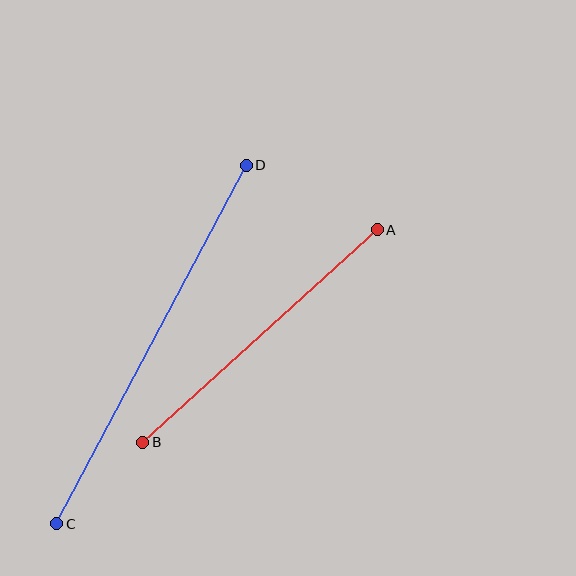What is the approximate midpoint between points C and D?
The midpoint is at approximately (151, 345) pixels.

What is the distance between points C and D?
The distance is approximately 405 pixels.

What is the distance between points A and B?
The distance is approximately 316 pixels.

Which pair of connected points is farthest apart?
Points C and D are farthest apart.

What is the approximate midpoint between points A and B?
The midpoint is at approximately (260, 336) pixels.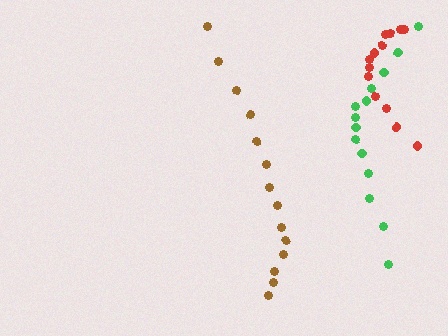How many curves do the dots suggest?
There are 3 distinct paths.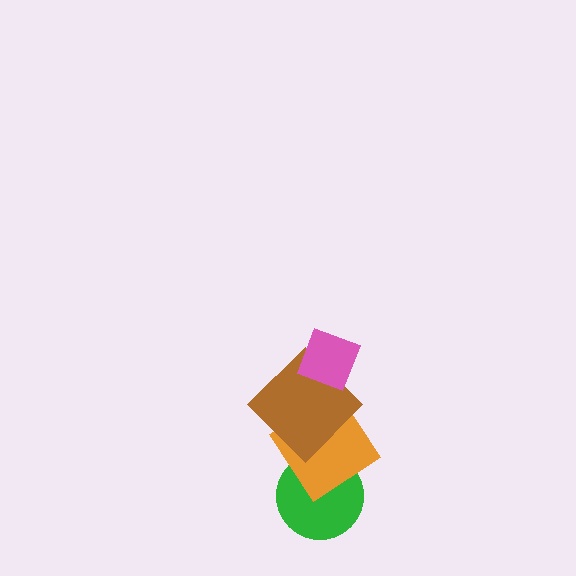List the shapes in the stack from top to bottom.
From top to bottom: the pink diamond, the brown diamond, the orange diamond, the green circle.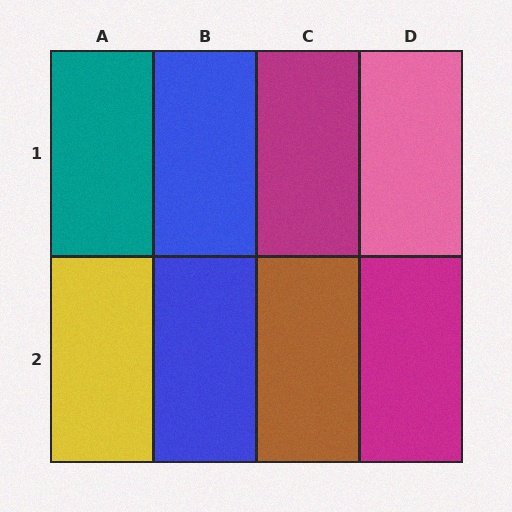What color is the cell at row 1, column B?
Blue.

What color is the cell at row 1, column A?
Teal.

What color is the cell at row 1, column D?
Pink.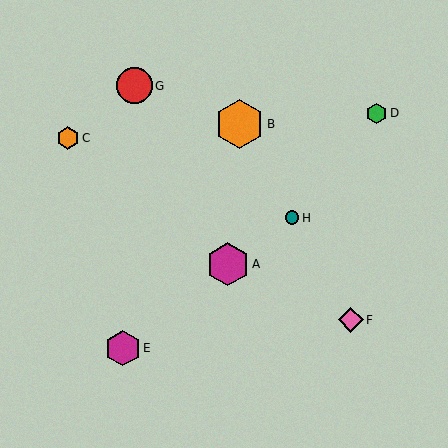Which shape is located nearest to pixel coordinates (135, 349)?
The magenta hexagon (labeled E) at (123, 348) is nearest to that location.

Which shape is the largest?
The orange hexagon (labeled B) is the largest.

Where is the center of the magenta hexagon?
The center of the magenta hexagon is at (123, 348).